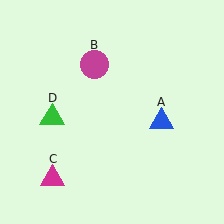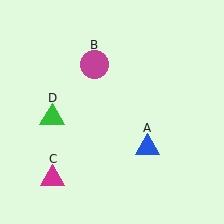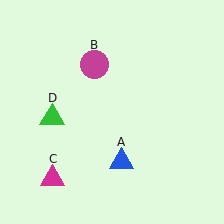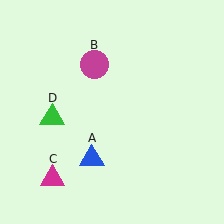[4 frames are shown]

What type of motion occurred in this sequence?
The blue triangle (object A) rotated clockwise around the center of the scene.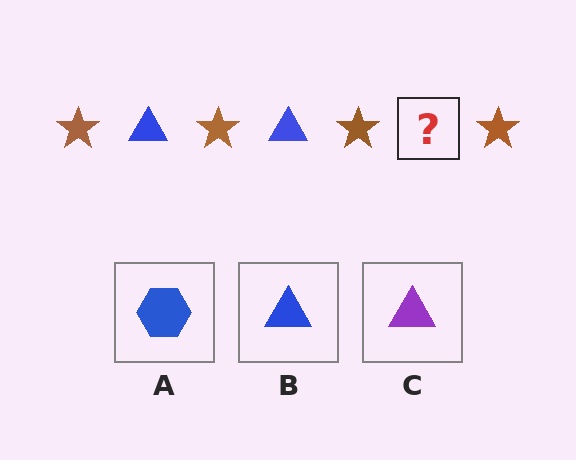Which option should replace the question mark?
Option B.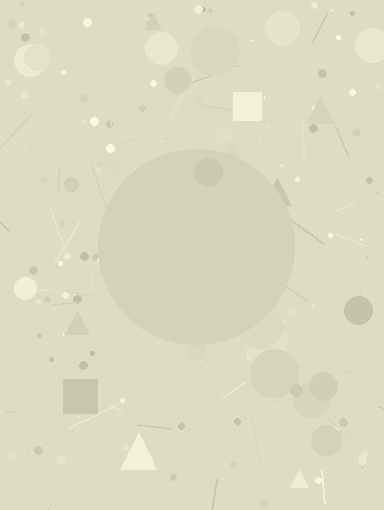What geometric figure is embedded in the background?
A circle is embedded in the background.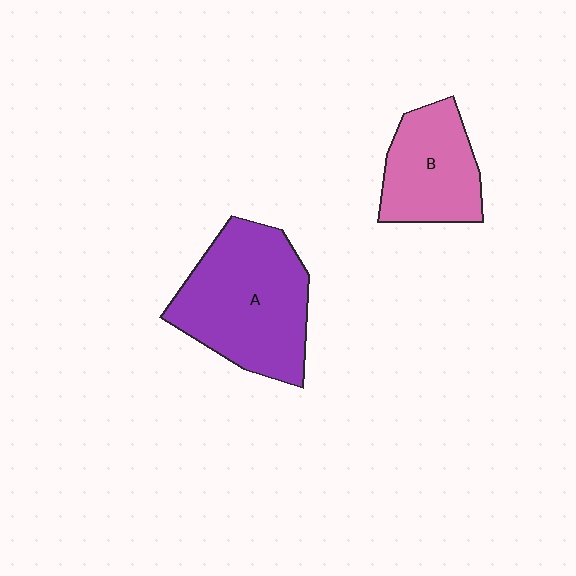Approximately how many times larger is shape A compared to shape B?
Approximately 1.6 times.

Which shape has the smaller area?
Shape B (pink).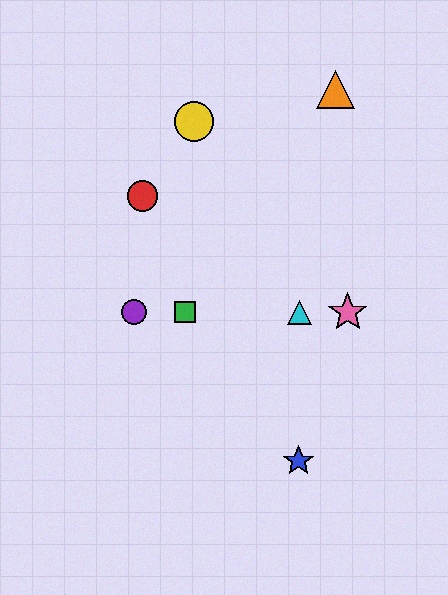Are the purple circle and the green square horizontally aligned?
Yes, both are at y≈312.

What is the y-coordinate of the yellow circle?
The yellow circle is at y≈122.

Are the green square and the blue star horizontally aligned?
No, the green square is at y≈312 and the blue star is at y≈461.